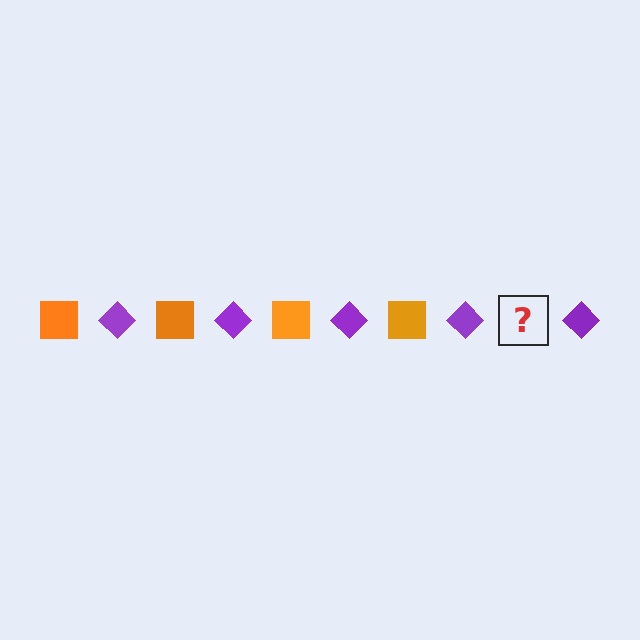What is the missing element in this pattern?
The missing element is an orange square.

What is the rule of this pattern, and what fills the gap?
The rule is that the pattern alternates between orange square and purple diamond. The gap should be filled with an orange square.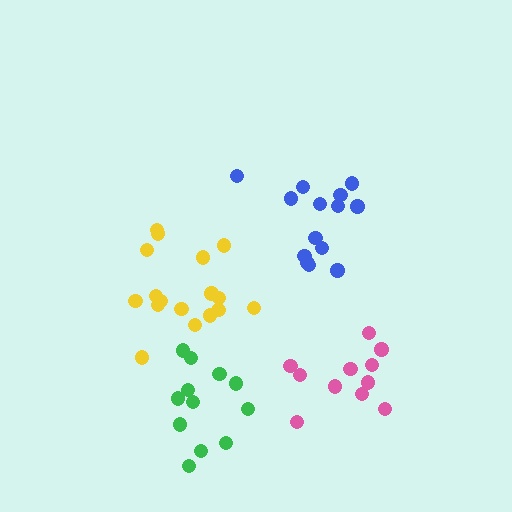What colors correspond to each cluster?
The clusters are colored: blue, green, pink, yellow.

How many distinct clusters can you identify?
There are 4 distinct clusters.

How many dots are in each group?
Group 1: 14 dots, Group 2: 12 dots, Group 3: 11 dots, Group 4: 17 dots (54 total).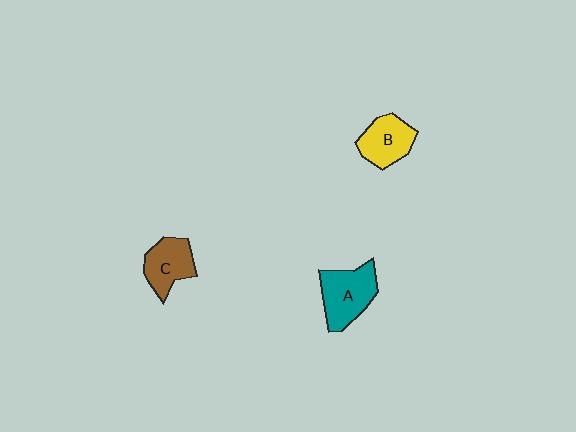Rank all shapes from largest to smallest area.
From largest to smallest: A (teal), B (yellow), C (brown).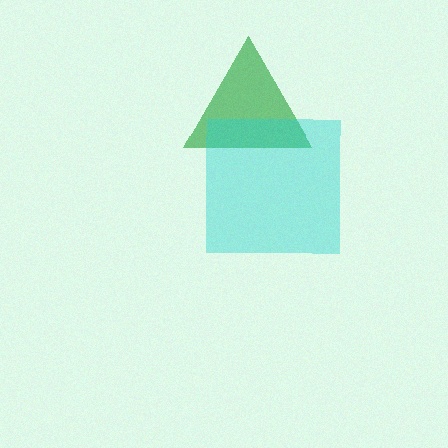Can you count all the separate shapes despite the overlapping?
Yes, there are 2 separate shapes.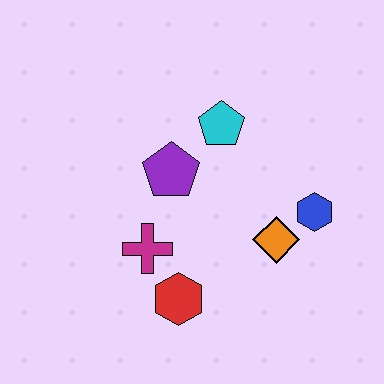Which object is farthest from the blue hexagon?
The magenta cross is farthest from the blue hexagon.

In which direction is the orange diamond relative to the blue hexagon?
The orange diamond is to the left of the blue hexagon.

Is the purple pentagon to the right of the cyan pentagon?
No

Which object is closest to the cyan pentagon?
The purple pentagon is closest to the cyan pentagon.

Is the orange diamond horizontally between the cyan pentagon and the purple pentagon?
No